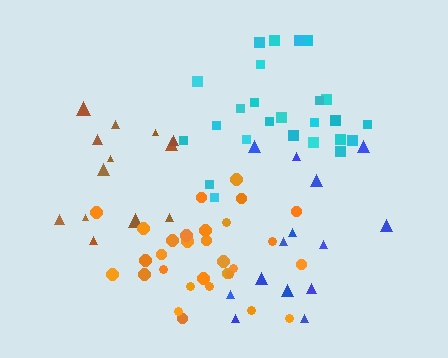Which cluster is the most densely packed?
Orange.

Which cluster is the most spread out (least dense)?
Brown.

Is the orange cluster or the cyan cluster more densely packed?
Orange.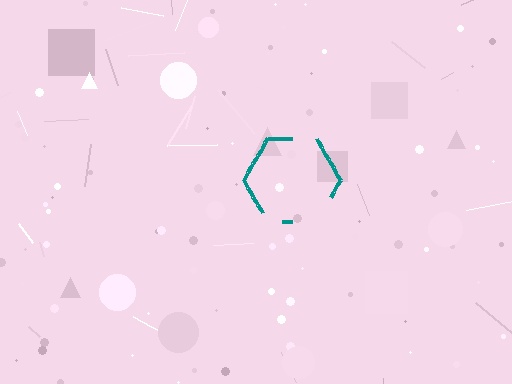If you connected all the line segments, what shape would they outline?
They would outline a hexagon.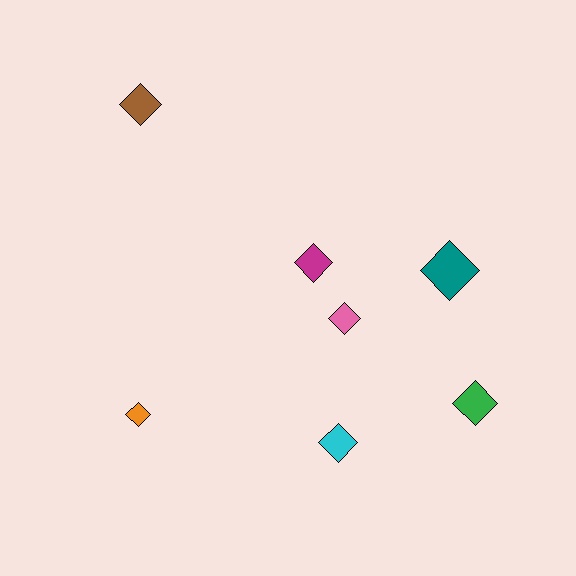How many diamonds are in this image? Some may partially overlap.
There are 7 diamonds.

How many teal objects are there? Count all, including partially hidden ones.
There is 1 teal object.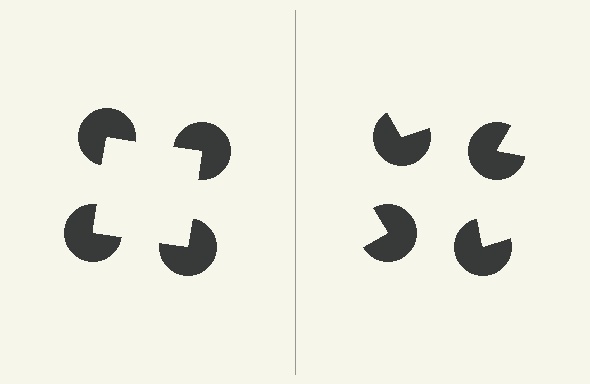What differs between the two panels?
The pac-man discs are positioned identically on both sides; only the wedge orientations differ. On the left they align to a square; on the right they are misaligned.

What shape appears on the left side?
An illusory square.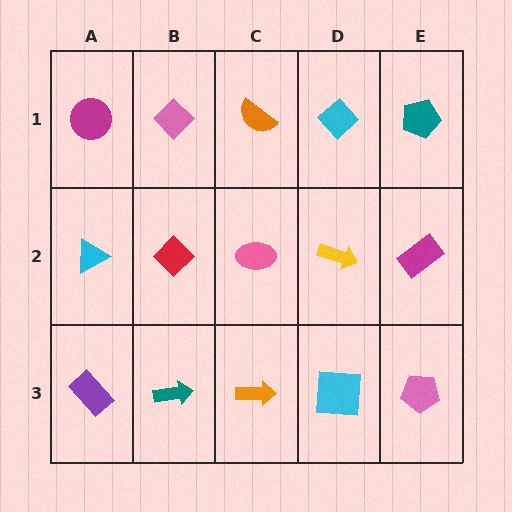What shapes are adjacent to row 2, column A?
A magenta circle (row 1, column A), a purple rectangle (row 3, column A), a red diamond (row 2, column B).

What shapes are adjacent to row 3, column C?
A pink ellipse (row 2, column C), a teal arrow (row 3, column B), a cyan square (row 3, column D).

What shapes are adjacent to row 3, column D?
A yellow arrow (row 2, column D), an orange arrow (row 3, column C), a pink pentagon (row 3, column E).